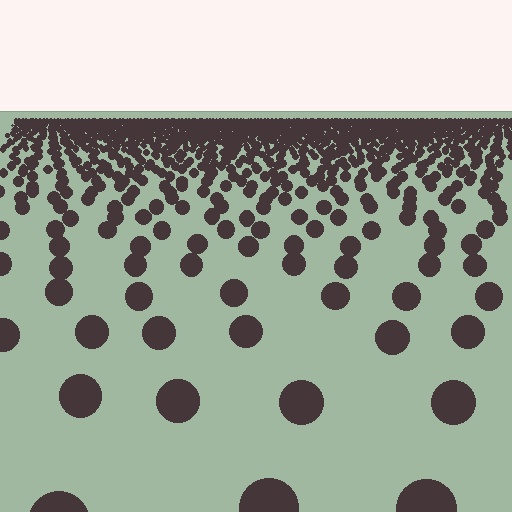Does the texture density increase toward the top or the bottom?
Density increases toward the top.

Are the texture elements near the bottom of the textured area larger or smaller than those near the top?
Larger. Near the bottom, elements are closer to the viewer and appear at a bigger on-screen size.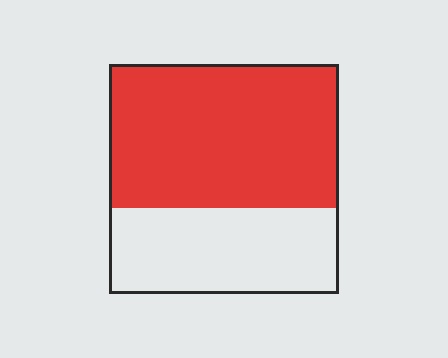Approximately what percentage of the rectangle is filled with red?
Approximately 65%.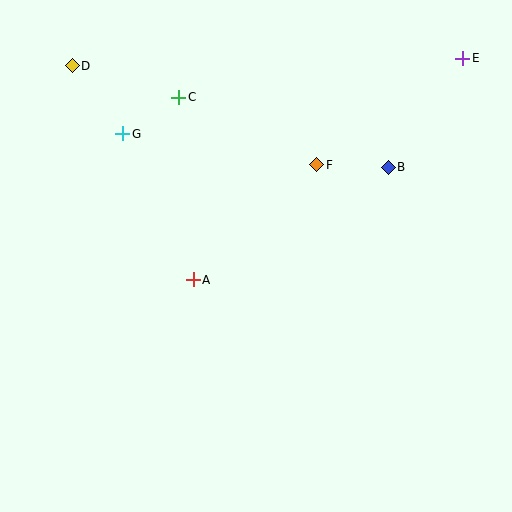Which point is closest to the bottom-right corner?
Point B is closest to the bottom-right corner.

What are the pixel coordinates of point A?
Point A is at (193, 280).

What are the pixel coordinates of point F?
Point F is at (317, 165).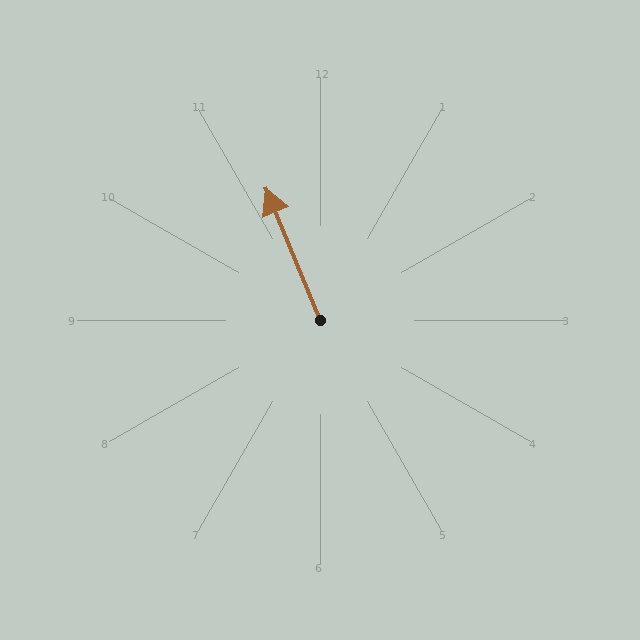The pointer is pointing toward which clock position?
Roughly 11 o'clock.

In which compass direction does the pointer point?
North.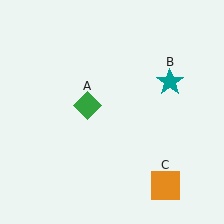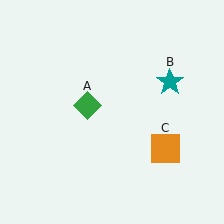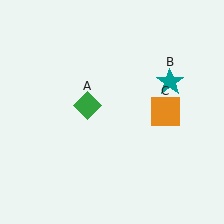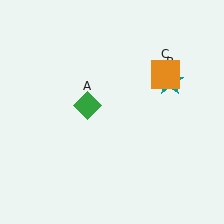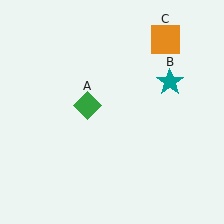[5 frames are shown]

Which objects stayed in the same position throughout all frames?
Green diamond (object A) and teal star (object B) remained stationary.